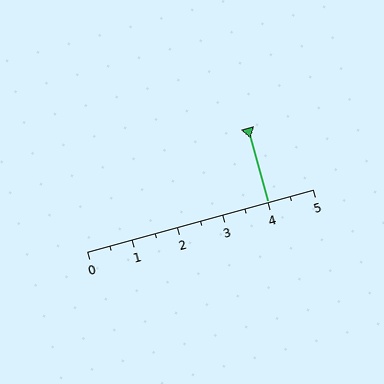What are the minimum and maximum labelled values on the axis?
The axis runs from 0 to 5.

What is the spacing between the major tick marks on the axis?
The major ticks are spaced 1 apart.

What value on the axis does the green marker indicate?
The marker indicates approximately 4.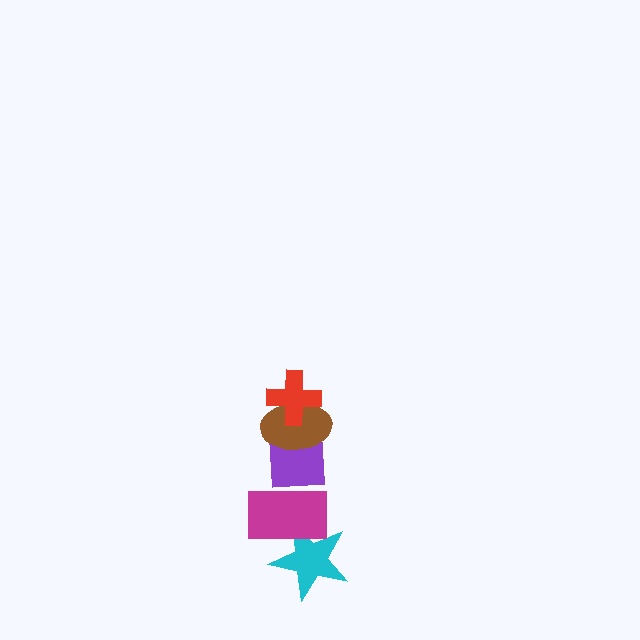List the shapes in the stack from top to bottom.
From top to bottom: the red cross, the brown ellipse, the purple square, the magenta rectangle, the cyan star.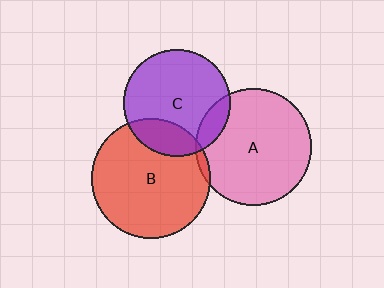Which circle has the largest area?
Circle B (red).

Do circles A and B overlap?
Yes.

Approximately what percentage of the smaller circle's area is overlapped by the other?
Approximately 5%.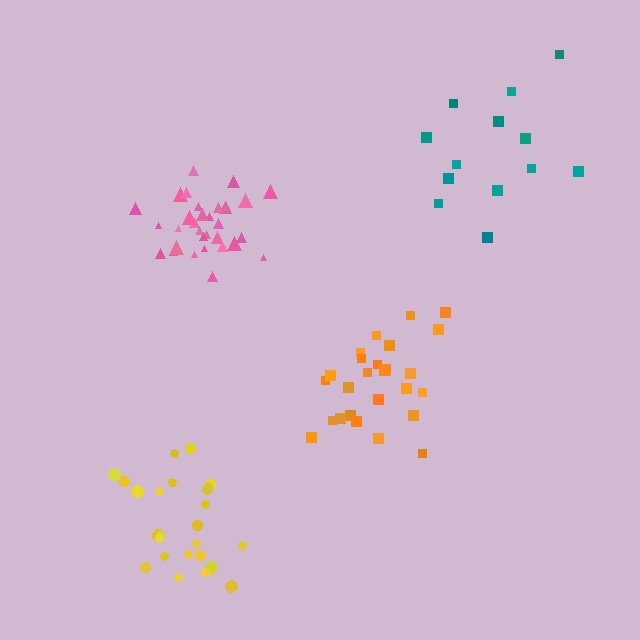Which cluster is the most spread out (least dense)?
Teal.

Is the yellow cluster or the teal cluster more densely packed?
Yellow.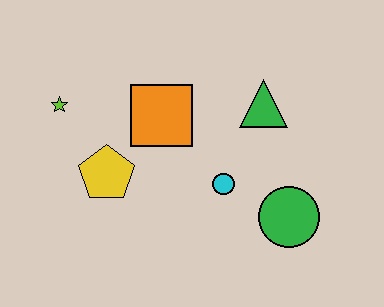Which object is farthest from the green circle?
The lime star is farthest from the green circle.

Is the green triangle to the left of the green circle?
Yes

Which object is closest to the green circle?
The cyan circle is closest to the green circle.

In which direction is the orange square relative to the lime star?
The orange square is to the right of the lime star.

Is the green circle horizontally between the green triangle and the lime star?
No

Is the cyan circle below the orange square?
Yes